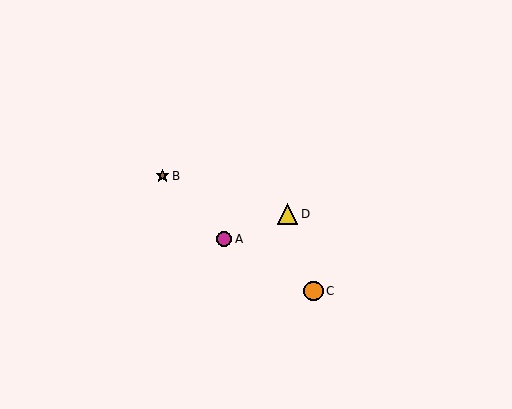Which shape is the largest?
The yellow triangle (labeled D) is the largest.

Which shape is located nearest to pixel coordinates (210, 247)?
The magenta circle (labeled A) at (224, 239) is nearest to that location.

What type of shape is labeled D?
Shape D is a yellow triangle.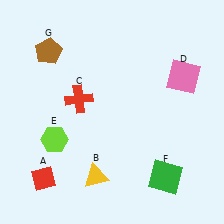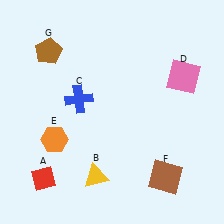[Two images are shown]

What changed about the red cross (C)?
In Image 1, C is red. In Image 2, it changed to blue.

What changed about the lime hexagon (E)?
In Image 1, E is lime. In Image 2, it changed to orange.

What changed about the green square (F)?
In Image 1, F is green. In Image 2, it changed to brown.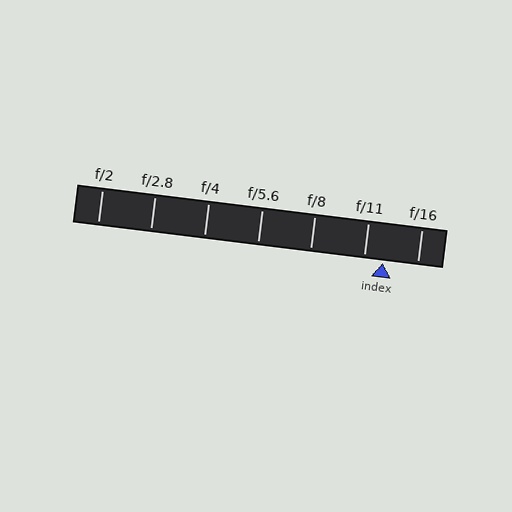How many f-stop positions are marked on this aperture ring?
There are 7 f-stop positions marked.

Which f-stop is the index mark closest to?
The index mark is closest to f/11.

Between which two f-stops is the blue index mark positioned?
The index mark is between f/11 and f/16.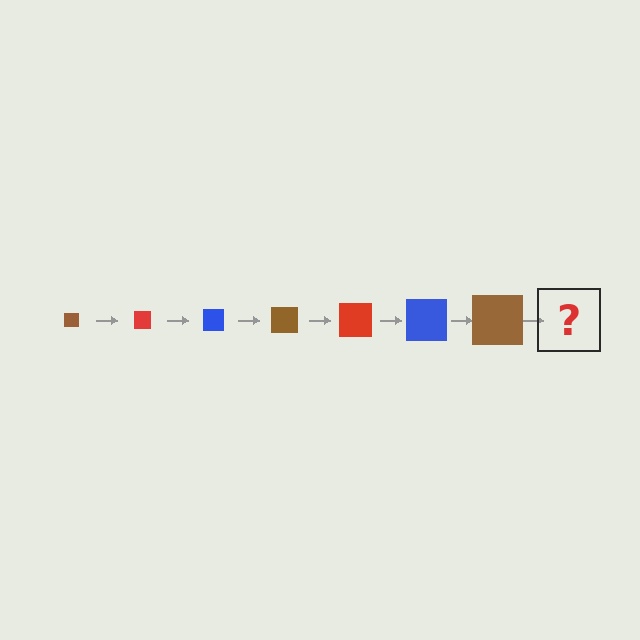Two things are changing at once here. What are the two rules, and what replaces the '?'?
The two rules are that the square grows larger each step and the color cycles through brown, red, and blue. The '?' should be a red square, larger than the previous one.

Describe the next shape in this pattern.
It should be a red square, larger than the previous one.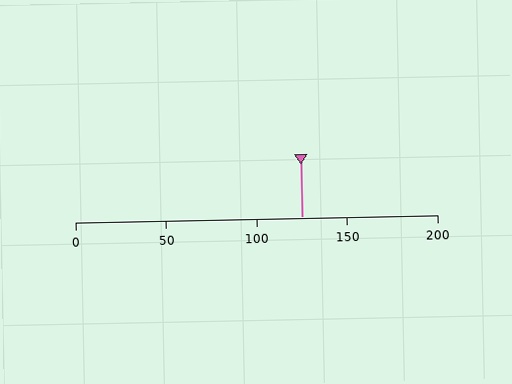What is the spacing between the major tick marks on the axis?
The major ticks are spaced 50 apart.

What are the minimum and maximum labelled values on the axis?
The axis runs from 0 to 200.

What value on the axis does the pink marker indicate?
The marker indicates approximately 125.